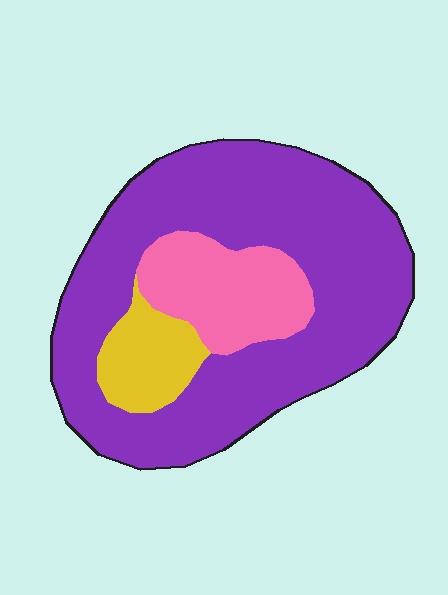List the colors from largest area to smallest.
From largest to smallest: purple, pink, yellow.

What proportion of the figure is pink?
Pink takes up about one sixth (1/6) of the figure.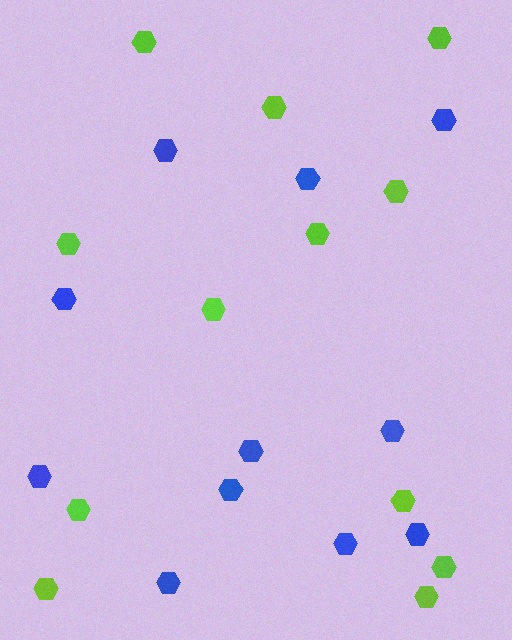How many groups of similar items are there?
There are 2 groups: one group of blue hexagons (11) and one group of lime hexagons (12).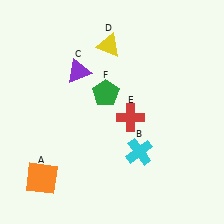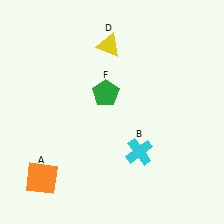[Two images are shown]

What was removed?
The red cross (E), the purple triangle (C) were removed in Image 2.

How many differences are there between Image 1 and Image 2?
There are 2 differences between the two images.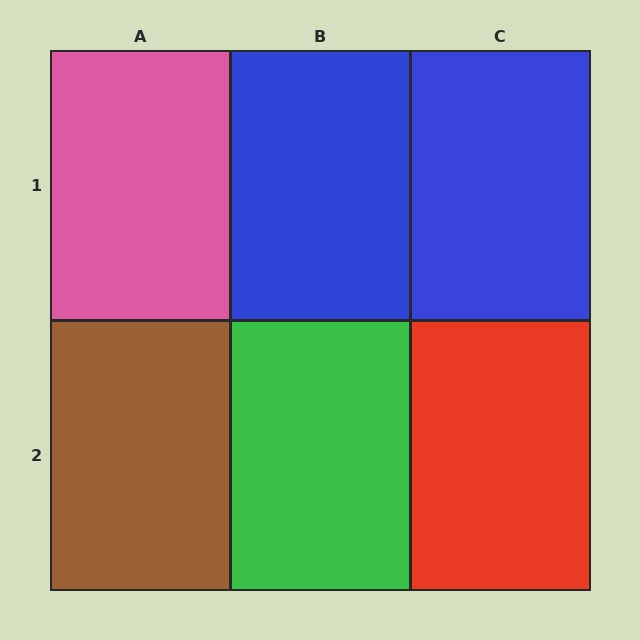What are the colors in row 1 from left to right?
Pink, blue, blue.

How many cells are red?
1 cell is red.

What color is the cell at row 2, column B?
Green.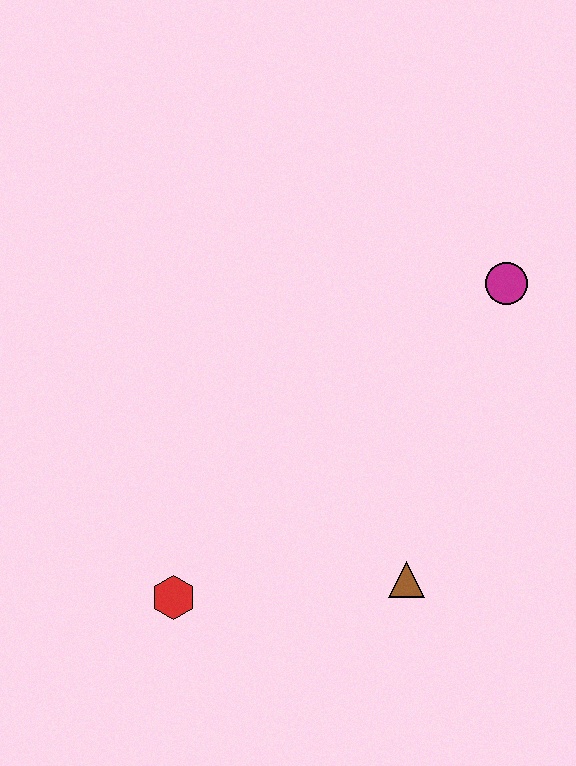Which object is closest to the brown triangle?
The red hexagon is closest to the brown triangle.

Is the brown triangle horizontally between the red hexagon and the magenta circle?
Yes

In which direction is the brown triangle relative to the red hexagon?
The brown triangle is to the right of the red hexagon.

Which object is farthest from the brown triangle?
The magenta circle is farthest from the brown triangle.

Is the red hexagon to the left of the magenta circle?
Yes